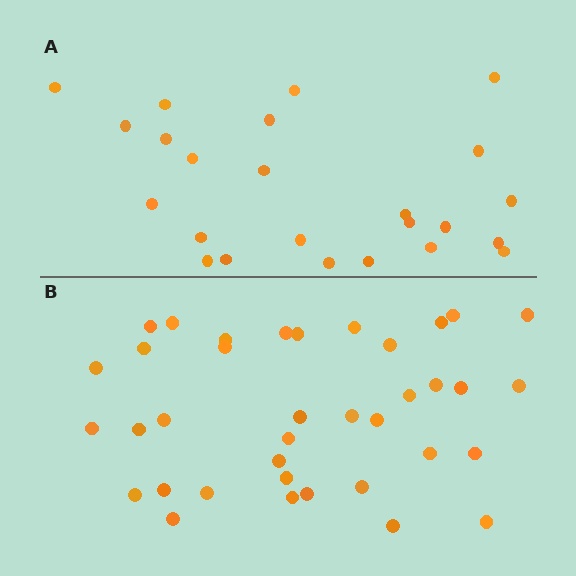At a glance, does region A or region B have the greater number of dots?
Region B (the bottom region) has more dots.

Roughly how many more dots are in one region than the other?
Region B has approximately 15 more dots than region A.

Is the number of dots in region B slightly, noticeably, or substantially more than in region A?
Region B has substantially more. The ratio is roughly 1.5 to 1.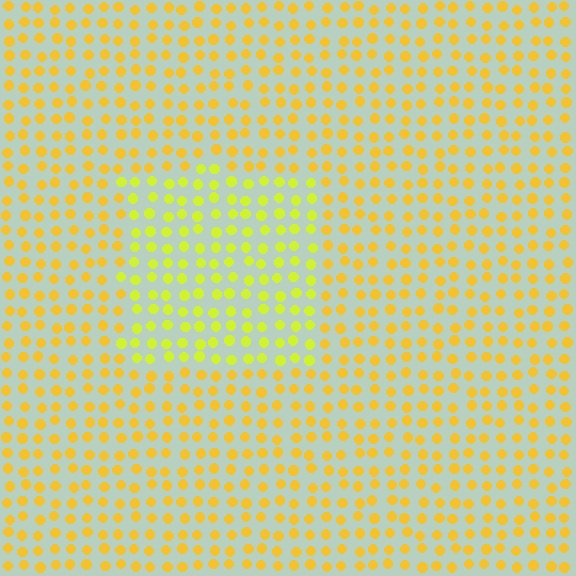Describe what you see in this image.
The image is filled with small yellow elements in a uniform arrangement. A rectangle-shaped region is visible where the elements are tinted to a slightly different hue, forming a subtle color boundary.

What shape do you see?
I see a rectangle.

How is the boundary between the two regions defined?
The boundary is defined purely by a slight shift in hue (about 26 degrees). Spacing, size, and orientation are identical on both sides.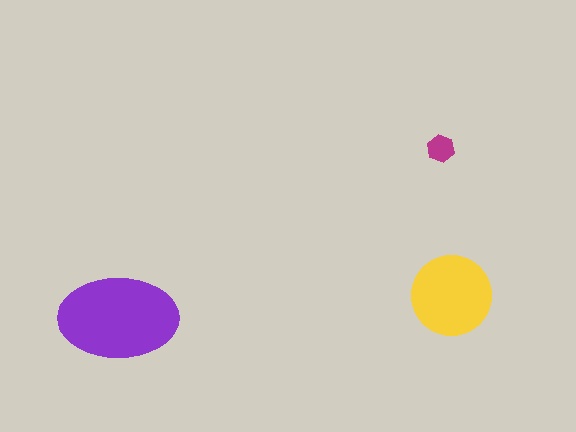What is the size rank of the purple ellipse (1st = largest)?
1st.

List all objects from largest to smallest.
The purple ellipse, the yellow circle, the magenta hexagon.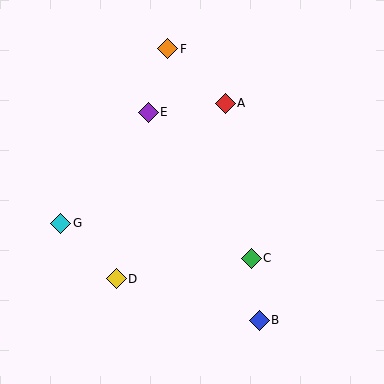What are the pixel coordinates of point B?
Point B is at (259, 320).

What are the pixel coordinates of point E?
Point E is at (148, 112).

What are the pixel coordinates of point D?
Point D is at (116, 279).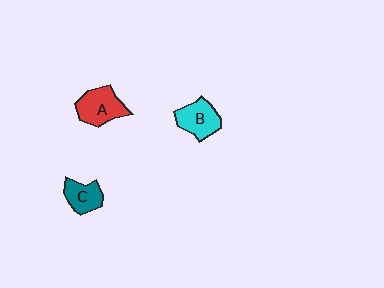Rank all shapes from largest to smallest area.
From largest to smallest: A (red), B (cyan), C (teal).